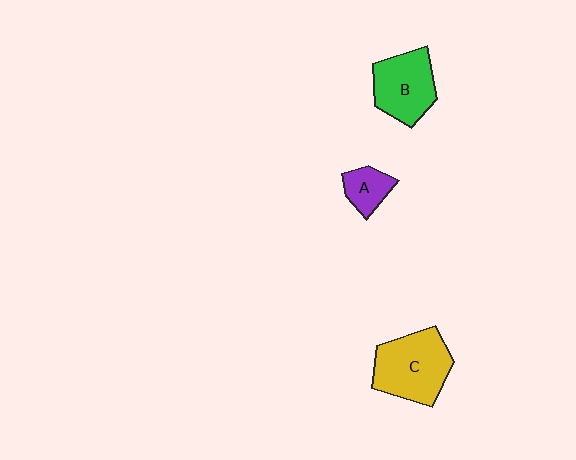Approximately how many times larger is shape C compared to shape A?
Approximately 2.5 times.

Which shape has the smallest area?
Shape A (purple).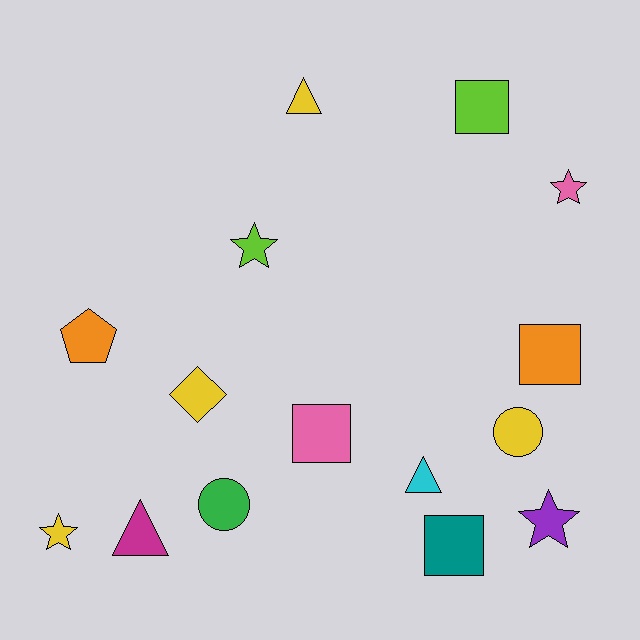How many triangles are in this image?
There are 3 triangles.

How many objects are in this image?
There are 15 objects.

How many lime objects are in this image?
There are 2 lime objects.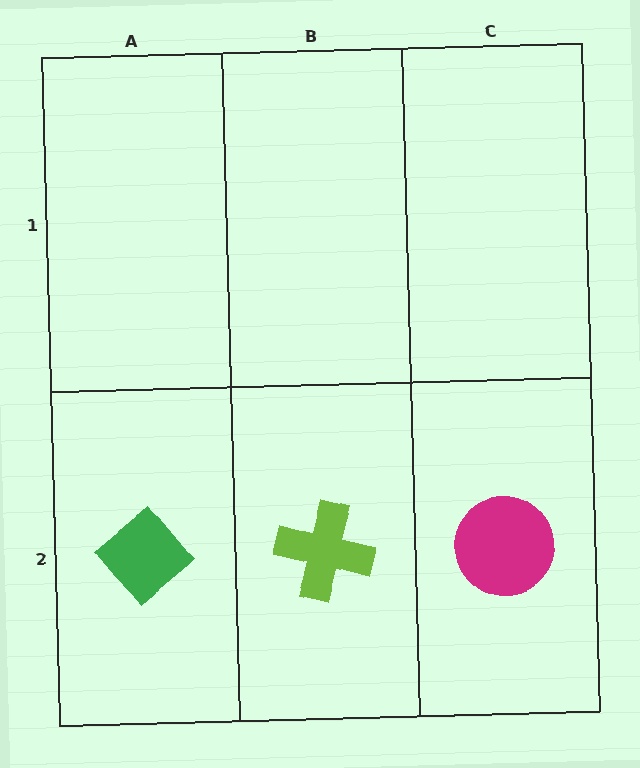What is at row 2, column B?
A lime cross.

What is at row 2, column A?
A green diamond.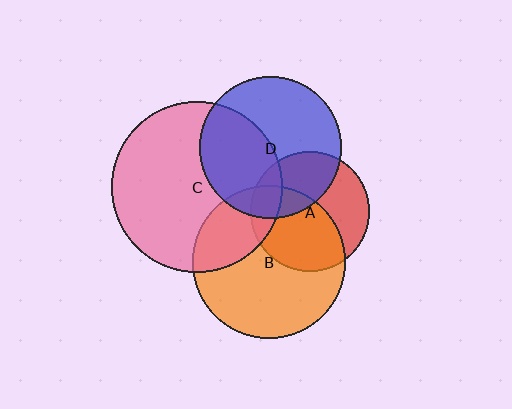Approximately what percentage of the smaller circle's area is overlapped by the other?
Approximately 15%.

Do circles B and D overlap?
Yes.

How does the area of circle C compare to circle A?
Approximately 2.1 times.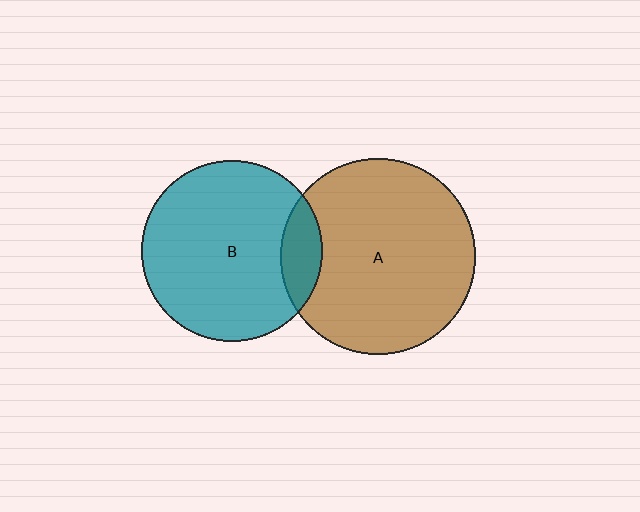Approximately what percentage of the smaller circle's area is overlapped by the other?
Approximately 15%.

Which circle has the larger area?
Circle A (brown).